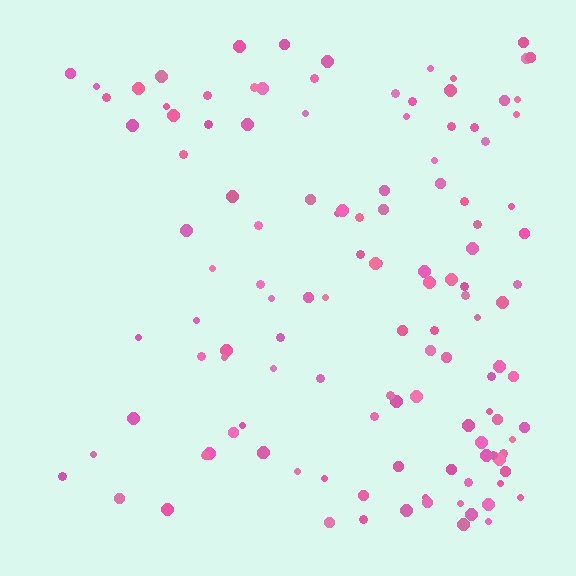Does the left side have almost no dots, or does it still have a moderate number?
Still a moderate number, just noticeably fewer than the right.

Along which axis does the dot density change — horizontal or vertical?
Horizontal.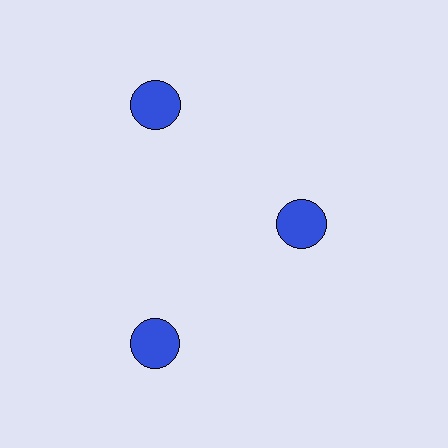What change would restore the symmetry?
The symmetry would be restored by moving it outward, back onto the ring so that all 3 circles sit at equal angles and equal distance from the center.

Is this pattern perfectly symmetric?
No. The 3 blue circles are arranged in a ring, but one element near the 3 o'clock position is pulled inward toward the center, breaking the 3-fold rotational symmetry.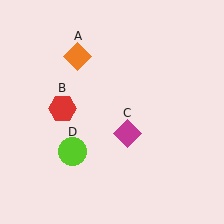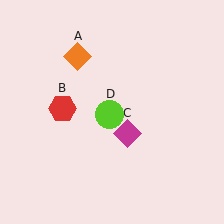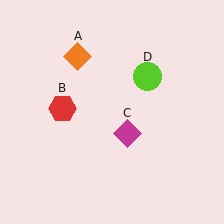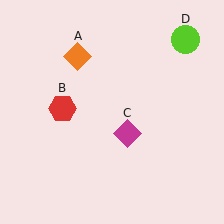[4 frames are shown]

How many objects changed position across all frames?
1 object changed position: lime circle (object D).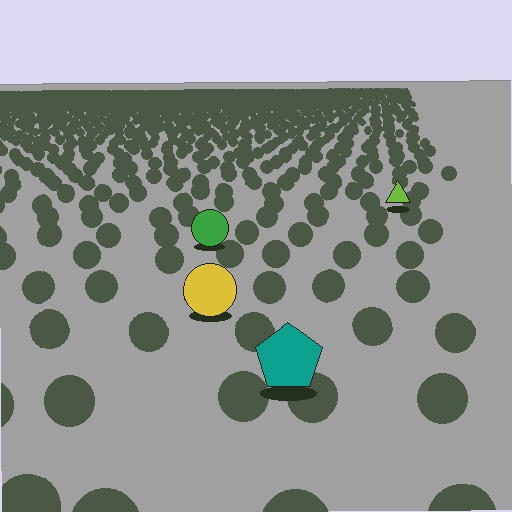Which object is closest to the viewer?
The teal pentagon is closest. The texture marks near it are larger and more spread out.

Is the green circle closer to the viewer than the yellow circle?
No. The yellow circle is closer — you can tell from the texture gradient: the ground texture is coarser near it.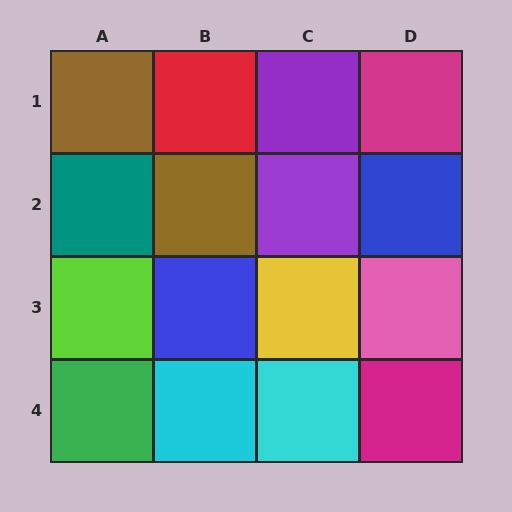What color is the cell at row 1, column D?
Magenta.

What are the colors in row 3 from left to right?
Lime, blue, yellow, pink.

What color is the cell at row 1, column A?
Brown.